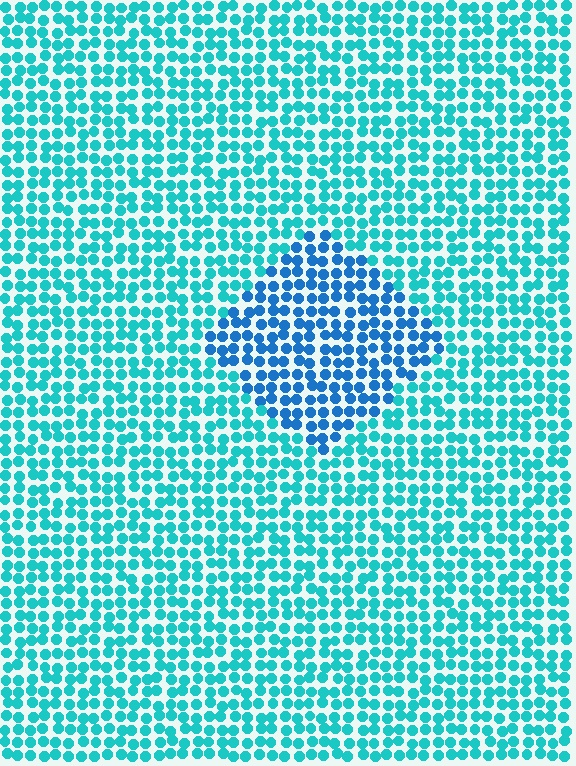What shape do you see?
I see a diamond.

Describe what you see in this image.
The image is filled with small cyan elements in a uniform arrangement. A diamond-shaped region is visible where the elements are tinted to a slightly different hue, forming a subtle color boundary.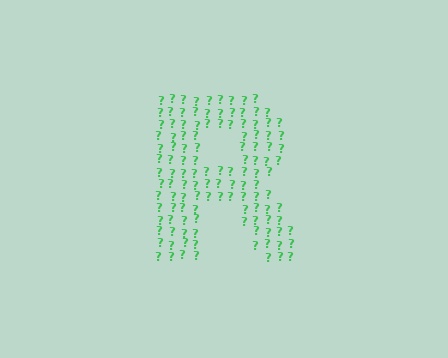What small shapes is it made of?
It is made of small question marks.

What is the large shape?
The large shape is the letter R.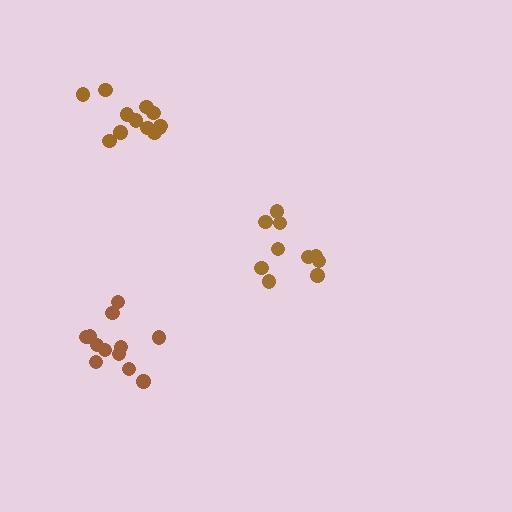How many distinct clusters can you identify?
There are 3 distinct clusters.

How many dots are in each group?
Group 1: 10 dots, Group 2: 12 dots, Group 3: 12 dots (34 total).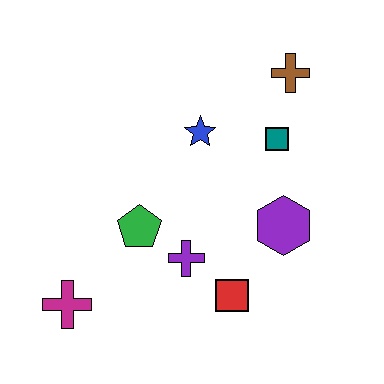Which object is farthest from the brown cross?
The magenta cross is farthest from the brown cross.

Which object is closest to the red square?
The purple cross is closest to the red square.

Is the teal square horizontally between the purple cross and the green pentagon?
No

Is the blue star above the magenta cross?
Yes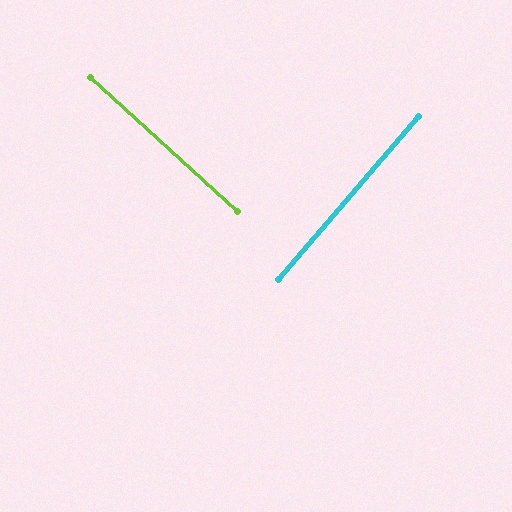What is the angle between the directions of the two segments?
Approximately 88 degrees.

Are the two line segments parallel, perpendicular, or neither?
Perpendicular — they meet at approximately 88°.